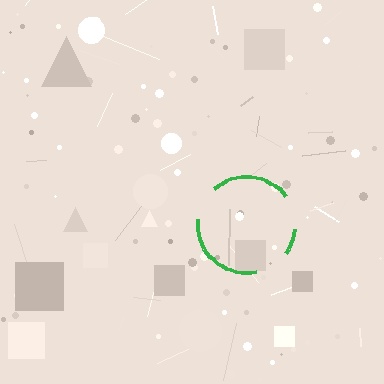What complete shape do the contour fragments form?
The contour fragments form a circle.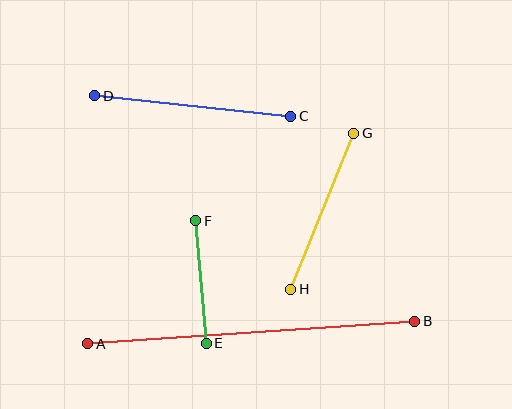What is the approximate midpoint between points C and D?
The midpoint is at approximately (193, 106) pixels.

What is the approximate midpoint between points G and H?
The midpoint is at approximately (322, 211) pixels.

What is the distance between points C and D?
The distance is approximately 197 pixels.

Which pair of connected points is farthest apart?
Points A and B are farthest apart.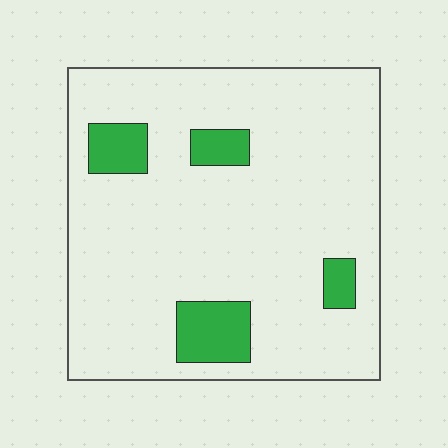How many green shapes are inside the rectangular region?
4.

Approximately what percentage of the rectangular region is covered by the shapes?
Approximately 10%.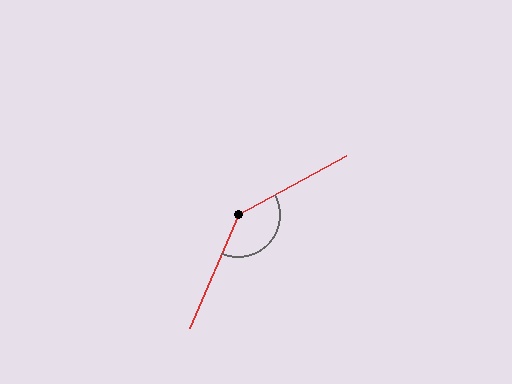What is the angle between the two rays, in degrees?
Approximately 141 degrees.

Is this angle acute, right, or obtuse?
It is obtuse.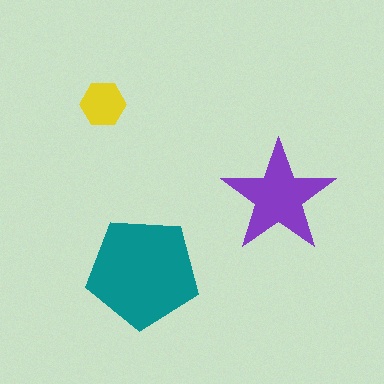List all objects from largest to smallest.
The teal pentagon, the purple star, the yellow hexagon.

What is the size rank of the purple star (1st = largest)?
2nd.